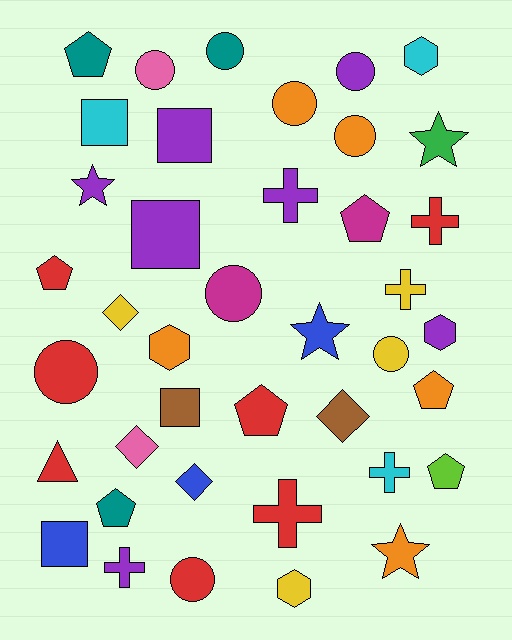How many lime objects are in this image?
There is 1 lime object.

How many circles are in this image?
There are 9 circles.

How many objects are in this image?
There are 40 objects.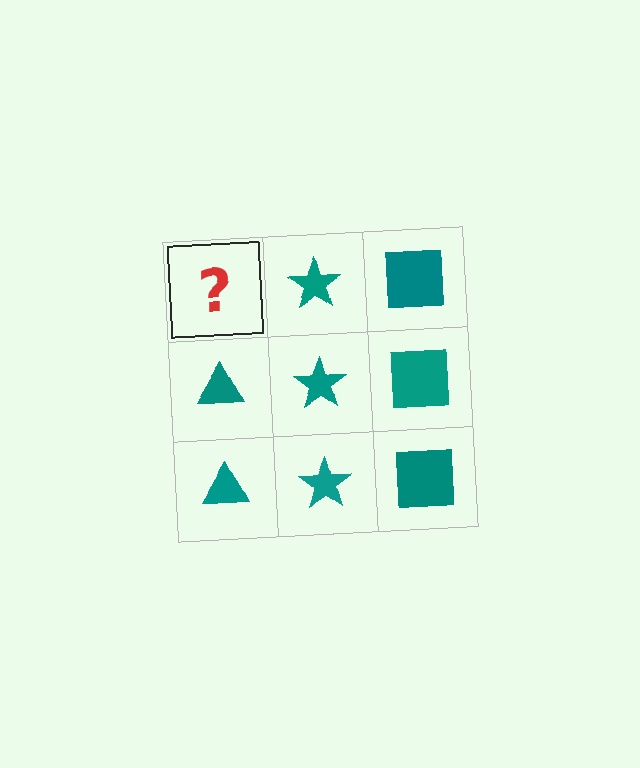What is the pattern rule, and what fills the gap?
The rule is that each column has a consistent shape. The gap should be filled with a teal triangle.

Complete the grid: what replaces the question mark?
The question mark should be replaced with a teal triangle.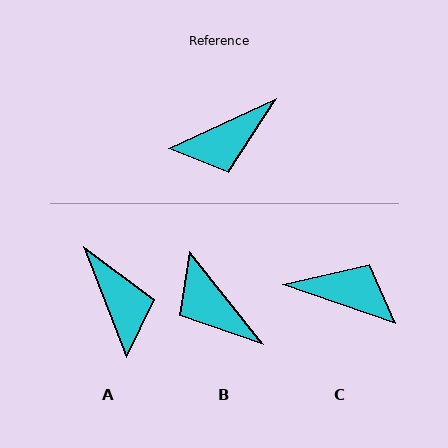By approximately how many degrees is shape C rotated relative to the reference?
Approximately 136 degrees counter-clockwise.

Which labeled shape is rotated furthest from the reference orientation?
C, about 136 degrees away.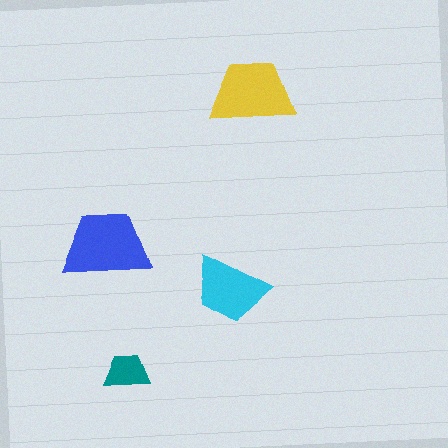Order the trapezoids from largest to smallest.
the blue one, the yellow one, the cyan one, the teal one.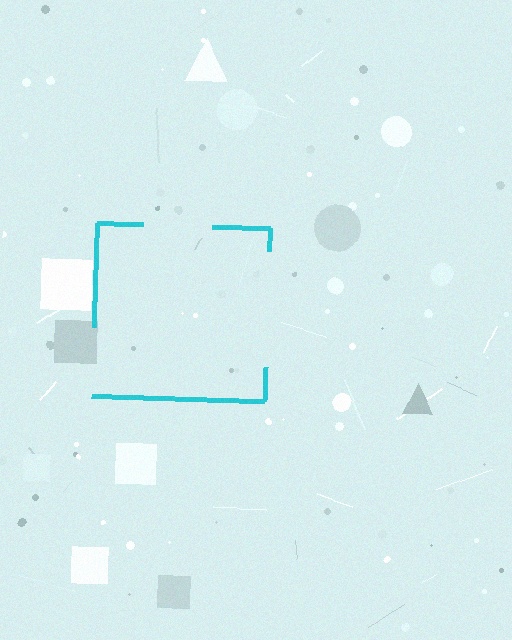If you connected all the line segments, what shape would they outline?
They would outline a square.